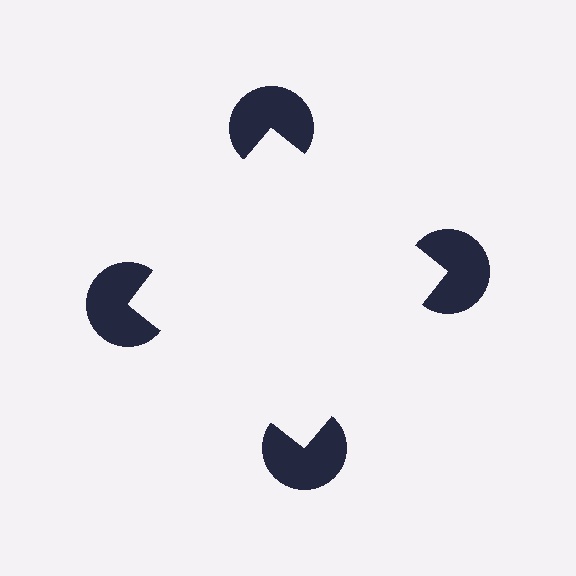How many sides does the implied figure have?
4 sides.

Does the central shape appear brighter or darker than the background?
It typically appears slightly brighter than the background, even though no actual brightness change is drawn.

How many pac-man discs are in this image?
There are 4 — one at each vertex of the illusory square.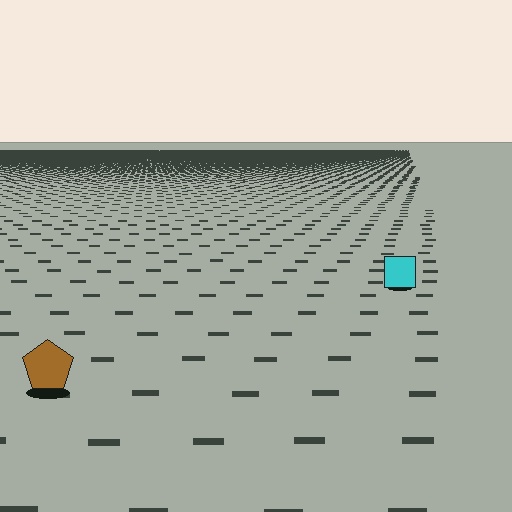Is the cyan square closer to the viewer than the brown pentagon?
No. The brown pentagon is closer — you can tell from the texture gradient: the ground texture is coarser near it.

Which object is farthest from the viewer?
The cyan square is farthest from the viewer. It appears smaller and the ground texture around it is denser.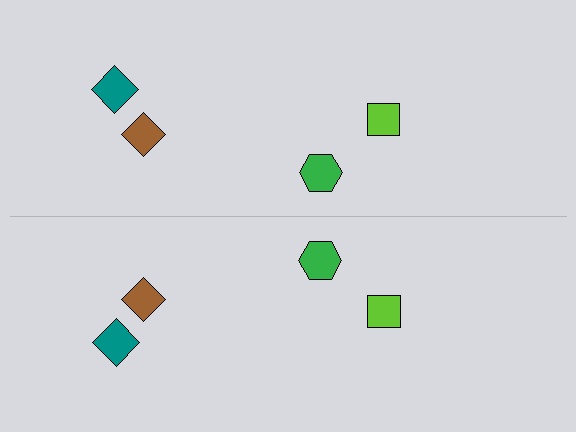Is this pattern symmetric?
Yes, this pattern has bilateral (reflection) symmetry.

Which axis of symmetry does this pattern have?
The pattern has a horizontal axis of symmetry running through the center of the image.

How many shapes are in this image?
There are 8 shapes in this image.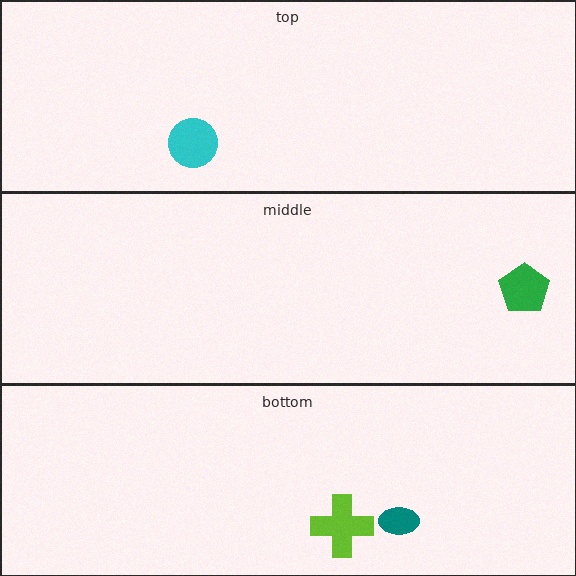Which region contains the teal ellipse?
The bottom region.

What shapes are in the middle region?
The green pentagon.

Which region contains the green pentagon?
The middle region.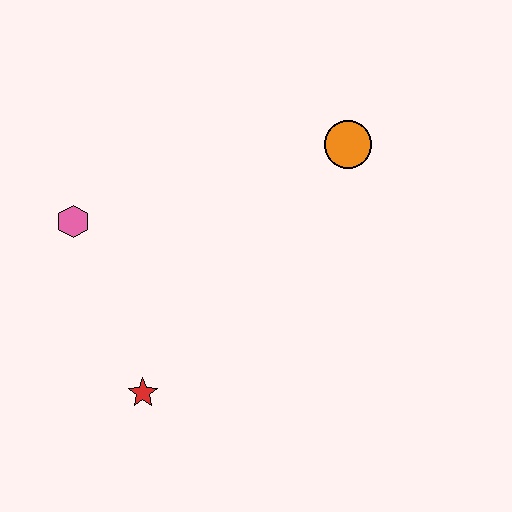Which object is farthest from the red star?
The orange circle is farthest from the red star.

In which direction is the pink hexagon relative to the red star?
The pink hexagon is above the red star.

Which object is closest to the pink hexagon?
The red star is closest to the pink hexagon.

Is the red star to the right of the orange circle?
No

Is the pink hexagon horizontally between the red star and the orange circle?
No